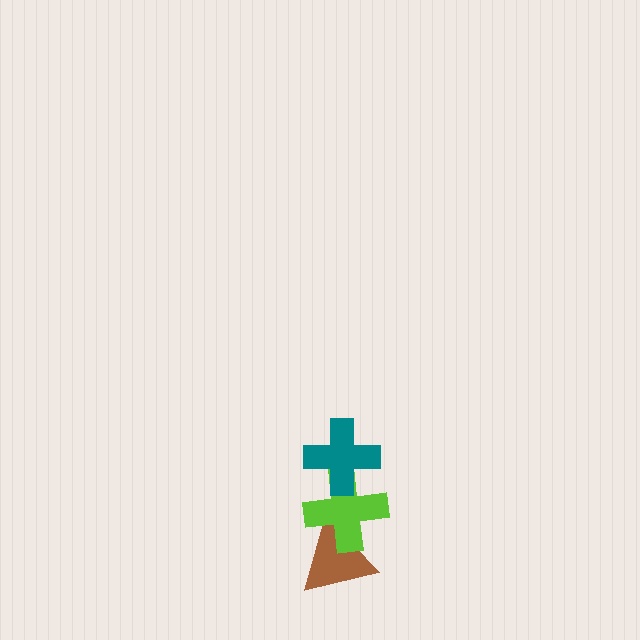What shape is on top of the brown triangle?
The lime cross is on top of the brown triangle.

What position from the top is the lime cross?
The lime cross is 2nd from the top.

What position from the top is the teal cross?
The teal cross is 1st from the top.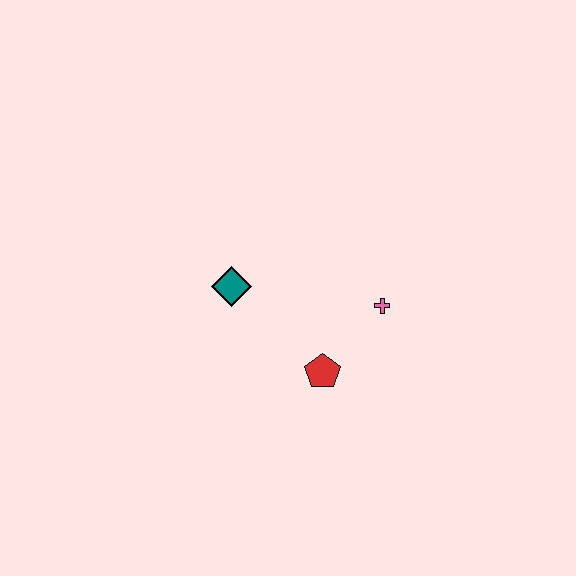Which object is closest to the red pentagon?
The pink cross is closest to the red pentagon.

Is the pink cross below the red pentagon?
No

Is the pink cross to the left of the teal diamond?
No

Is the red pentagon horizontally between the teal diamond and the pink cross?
Yes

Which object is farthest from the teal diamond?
The pink cross is farthest from the teal diamond.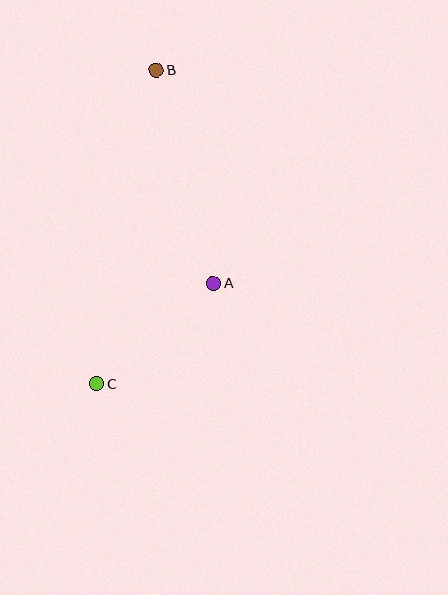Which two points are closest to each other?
Points A and C are closest to each other.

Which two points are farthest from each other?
Points B and C are farthest from each other.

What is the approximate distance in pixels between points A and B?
The distance between A and B is approximately 221 pixels.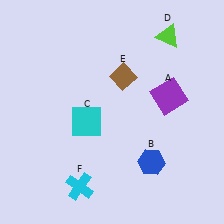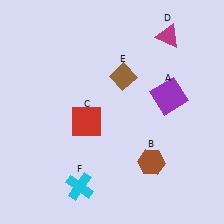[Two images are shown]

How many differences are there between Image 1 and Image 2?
There are 3 differences between the two images.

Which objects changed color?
B changed from blue to brown. C changed from cyan to red. D changed from lime to magenta.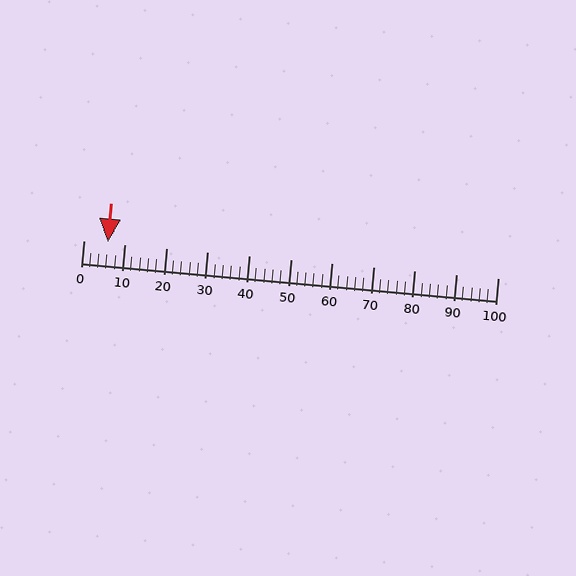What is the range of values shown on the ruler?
The ruler shows values from 0 to 100.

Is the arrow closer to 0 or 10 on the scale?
The arrow is closer to 10.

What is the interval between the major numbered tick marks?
The major tick marks are spaced 10 units apart.